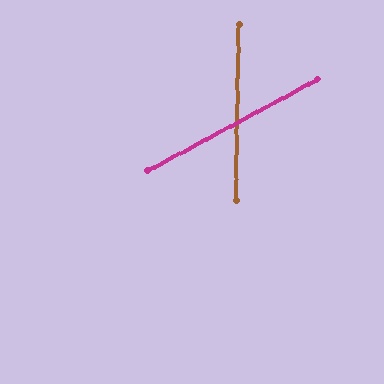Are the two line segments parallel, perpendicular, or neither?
Neither parallel nor perpendicular — they differ by about 61°.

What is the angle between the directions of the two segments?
Approximately 61 degrees.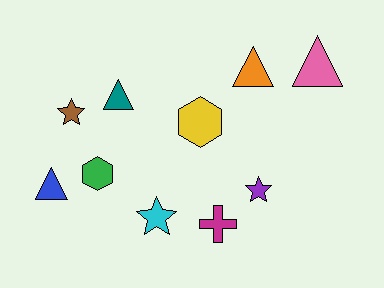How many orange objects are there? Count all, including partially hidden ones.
There is 1 orange object.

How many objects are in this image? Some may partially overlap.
There are 10 objects.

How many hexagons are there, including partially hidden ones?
There are 2 hexagons.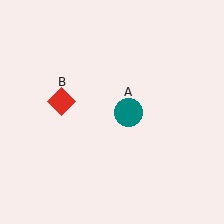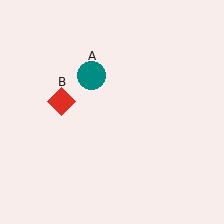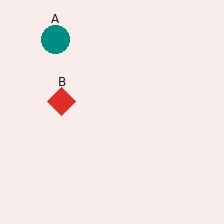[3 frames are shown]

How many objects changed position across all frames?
1 object changed position: teal circle (object A).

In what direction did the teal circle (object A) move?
The teal circle (object A) moved up and to the left.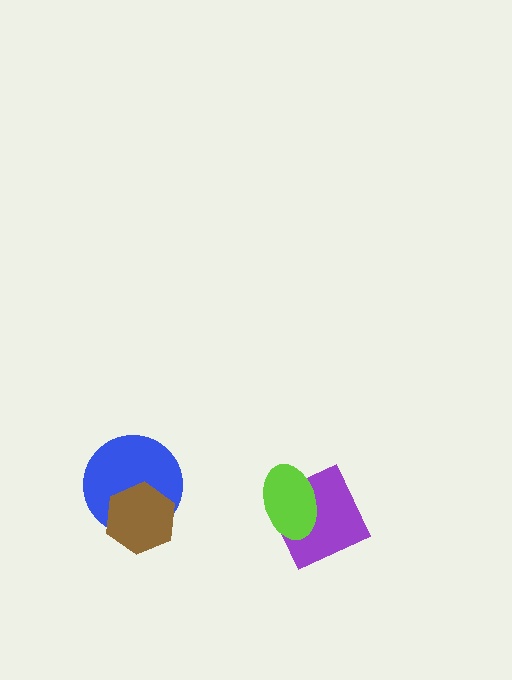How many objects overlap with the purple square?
1 object overlaps with the purple square.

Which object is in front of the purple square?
The lime ellipse is in front of the purple square.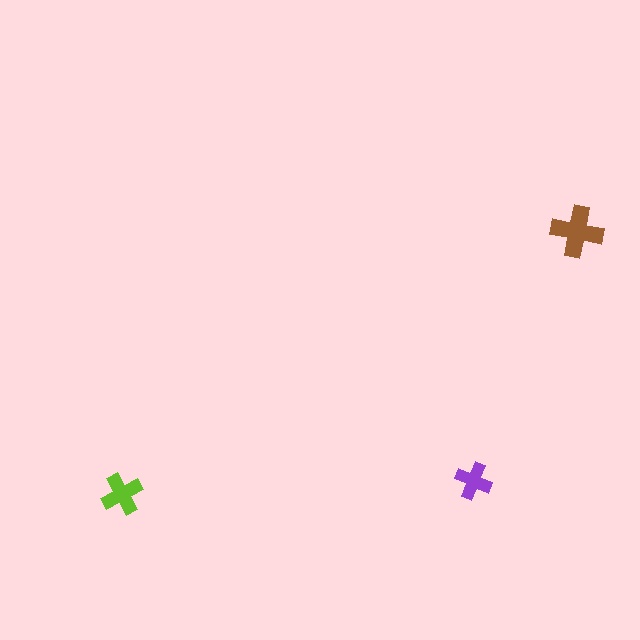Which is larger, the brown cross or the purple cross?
The brown one.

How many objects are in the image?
There are 3 objects in the image.